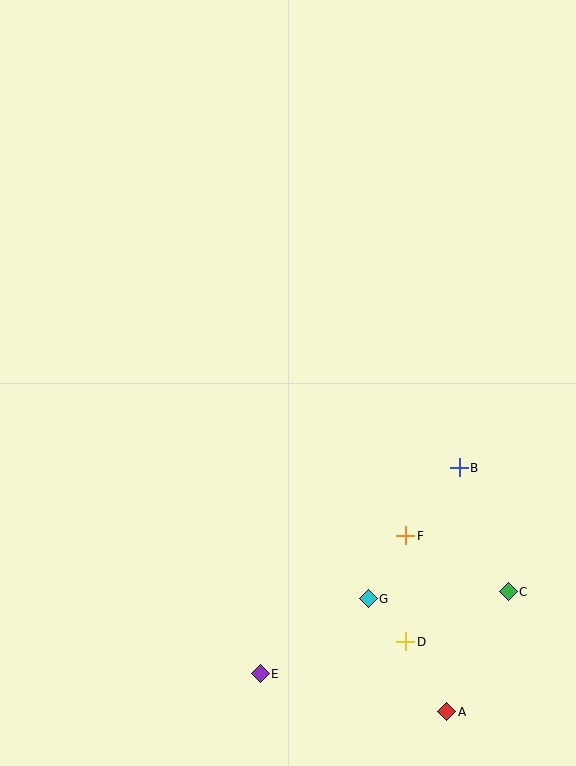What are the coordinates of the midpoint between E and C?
The midpoint between E and C is at (384, 633).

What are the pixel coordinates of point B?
Point B is at (459, 468).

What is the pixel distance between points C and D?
The distance between C and D is 114 pixels.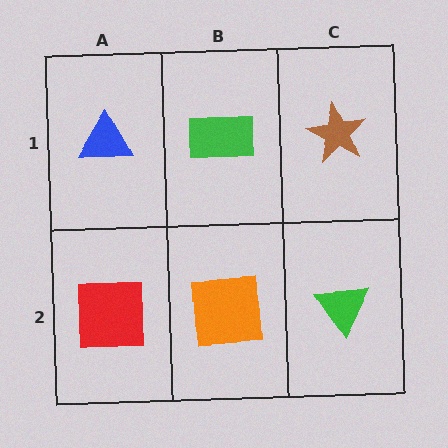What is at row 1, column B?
A green rectangle.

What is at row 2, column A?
A red square.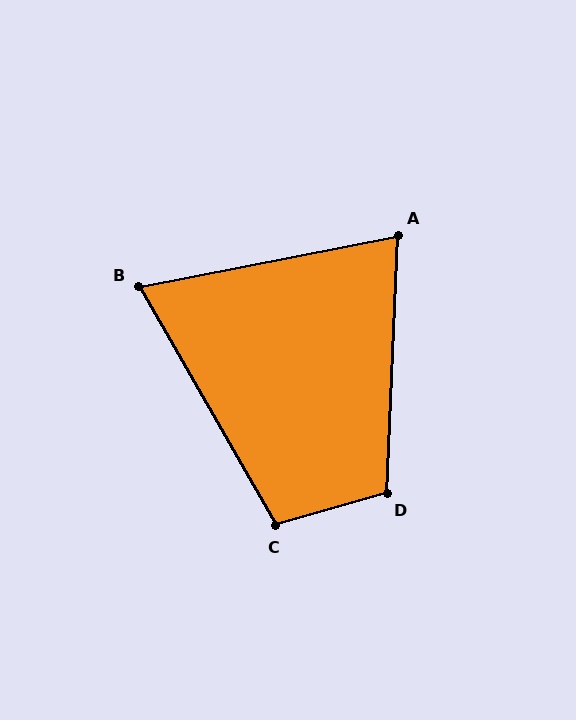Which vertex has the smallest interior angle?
B, at approximately 71 degrees.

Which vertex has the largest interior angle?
D, at approximately 109 degrees.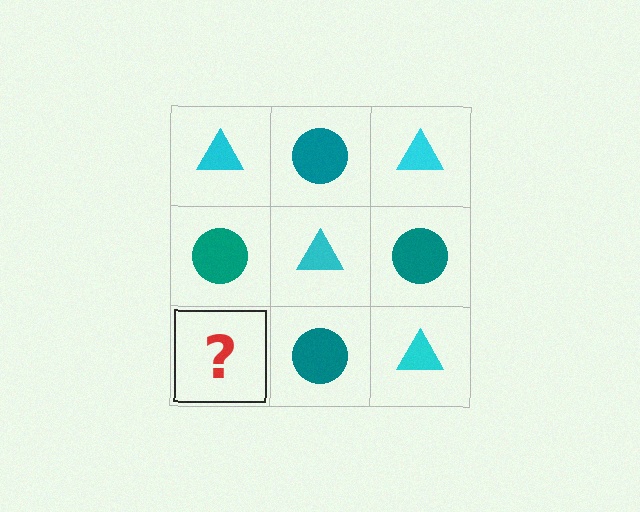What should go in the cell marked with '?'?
The missing cell should contain a cyan triangle.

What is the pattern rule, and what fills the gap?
The rule is that it alternates cyan triangle and teal circle in a checkerboard pattern. The gap should be filled with a cyan triangle.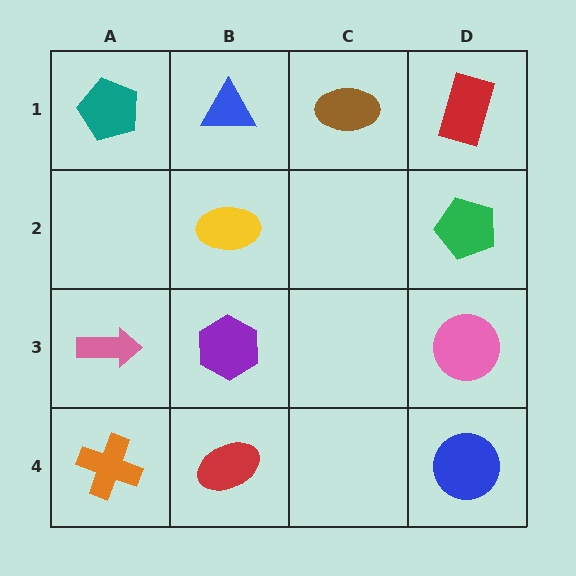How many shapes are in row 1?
4 shapes.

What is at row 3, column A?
A pink arrow.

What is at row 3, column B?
A purple hexagon.